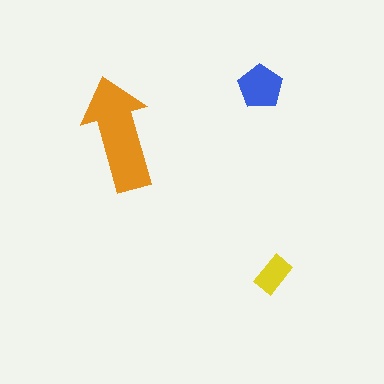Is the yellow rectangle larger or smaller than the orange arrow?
Smaller.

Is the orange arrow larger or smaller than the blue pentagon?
Larger.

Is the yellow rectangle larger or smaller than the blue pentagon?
Smaller.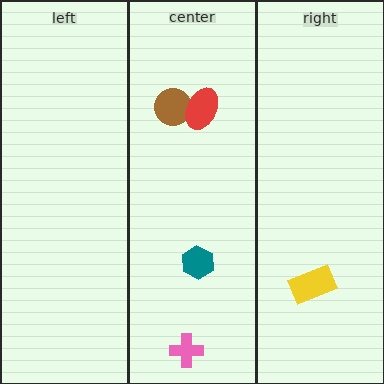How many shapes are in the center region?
4.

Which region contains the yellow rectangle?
The right region.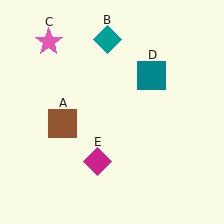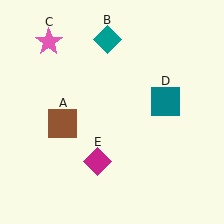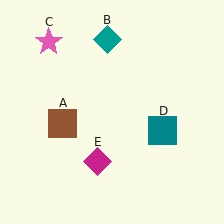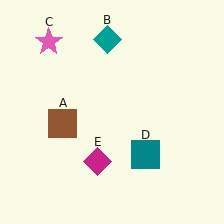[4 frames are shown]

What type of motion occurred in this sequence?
The teal square (object D) rotated clockwise around the center of the scene.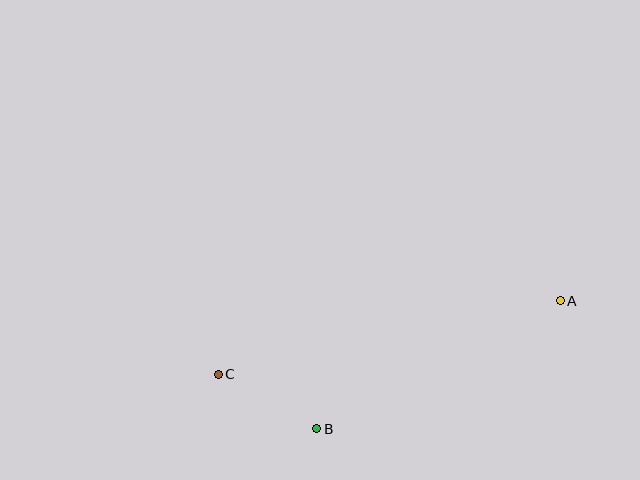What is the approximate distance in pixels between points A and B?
The distance between A and B is approximately 275 pixels.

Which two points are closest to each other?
Points B and C are closest to each other.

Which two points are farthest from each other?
Points A and C are farthest from each other.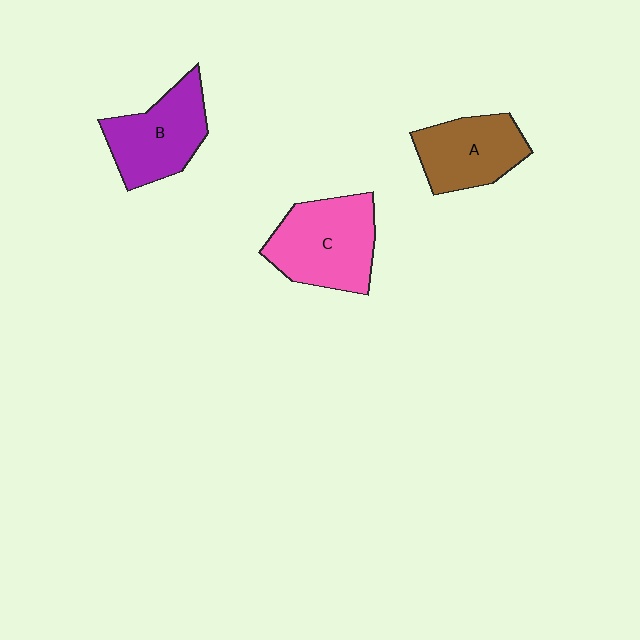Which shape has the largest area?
Shape C (pink).